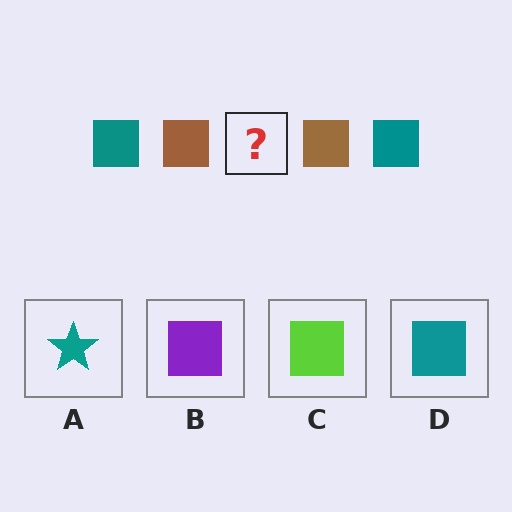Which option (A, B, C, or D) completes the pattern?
D.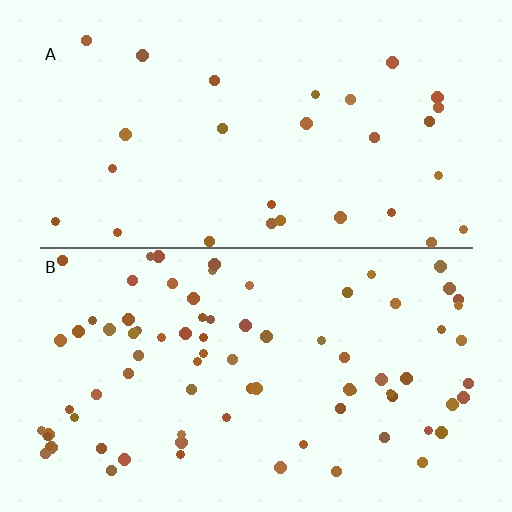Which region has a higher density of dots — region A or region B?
B (the bottom).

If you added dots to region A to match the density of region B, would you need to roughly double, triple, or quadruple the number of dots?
Approximately triple.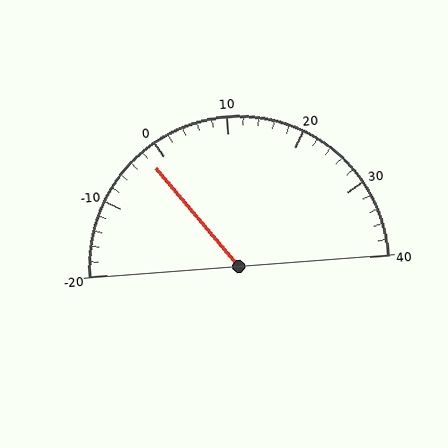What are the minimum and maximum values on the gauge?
The gauge ranges from -20 to 40.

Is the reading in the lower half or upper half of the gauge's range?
The reading is in the lower half of the range (-20 to 40).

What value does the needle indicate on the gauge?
The needle indicates approximately -2.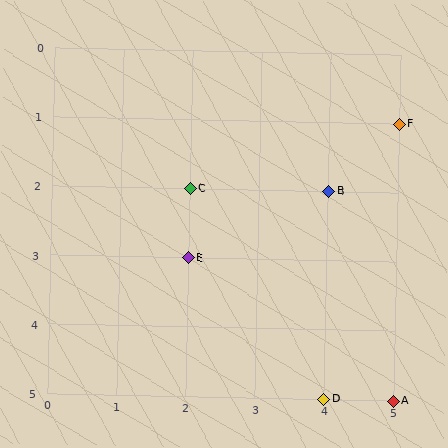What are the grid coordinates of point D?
Point D is at grid coordinates (4, 5).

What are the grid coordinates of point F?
Point F is at grid coordinates (5, 1).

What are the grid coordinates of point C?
Point C is at grid coordinates (2, 2).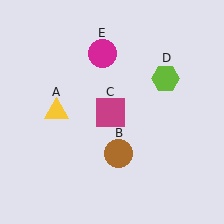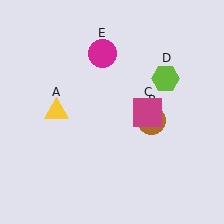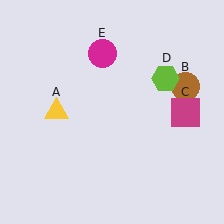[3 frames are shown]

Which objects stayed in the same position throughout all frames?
Yellow triangle (object A) and lime hexagon (object D) and magenta circle (object E) remained stationary.